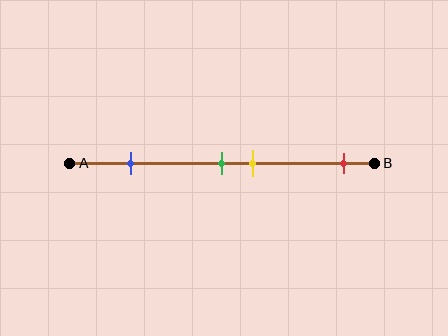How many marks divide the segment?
There are 4 marks dividing the segment.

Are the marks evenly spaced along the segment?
No, the marks are not evenly spaced.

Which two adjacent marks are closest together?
The green and yellow marks are the closest adjacent pair.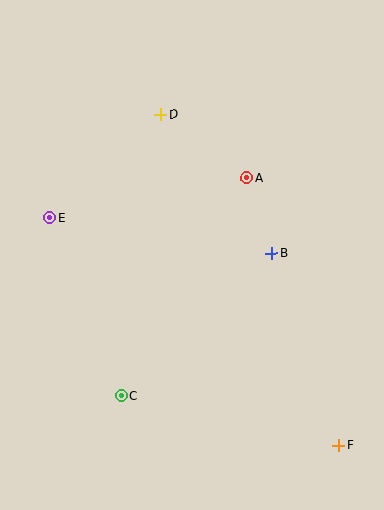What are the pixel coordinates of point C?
Point C is at (121, 396).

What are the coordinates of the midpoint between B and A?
The midpoint between B and A is at (259, 216).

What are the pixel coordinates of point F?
Point F is at (339, 446).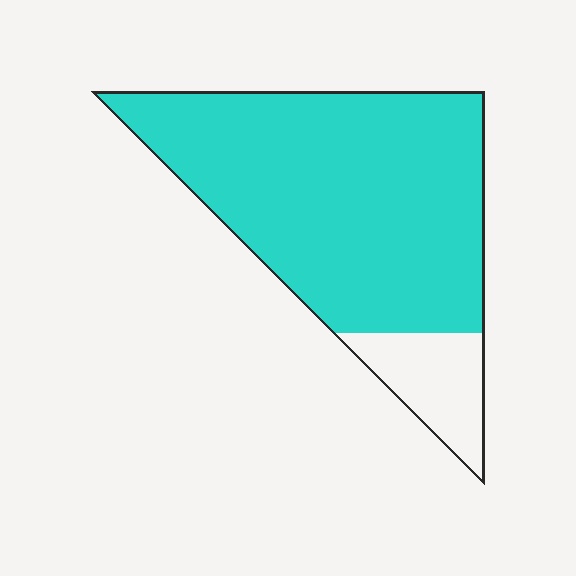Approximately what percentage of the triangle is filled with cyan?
Approximately 85%.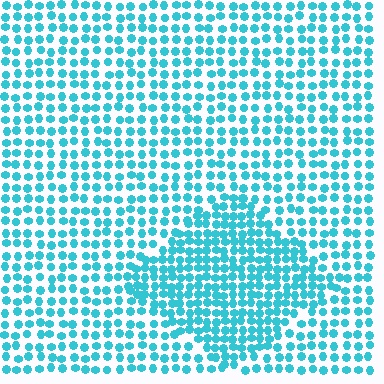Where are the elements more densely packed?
The elements are more densely packed inside the diamond boundary.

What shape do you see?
I see a diamond.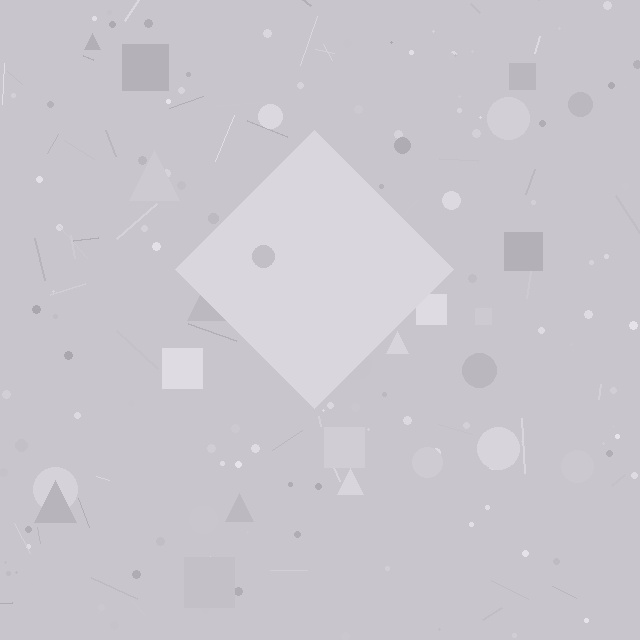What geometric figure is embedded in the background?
A diamond is embedded in the background.